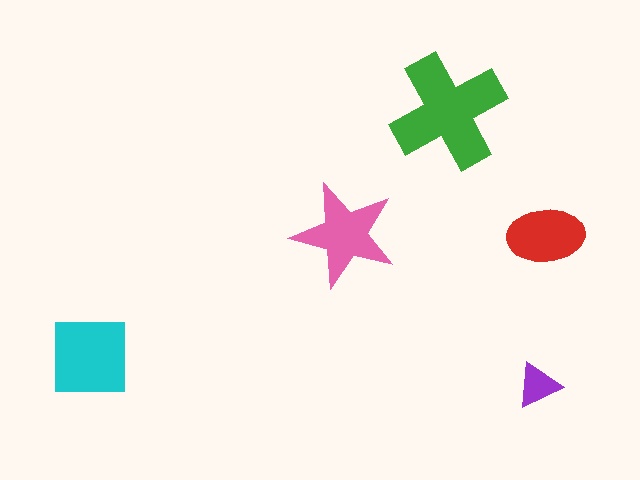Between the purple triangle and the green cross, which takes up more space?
The green cross.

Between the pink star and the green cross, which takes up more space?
The green cross.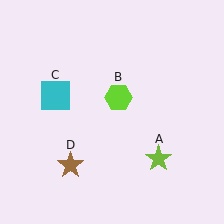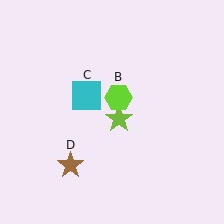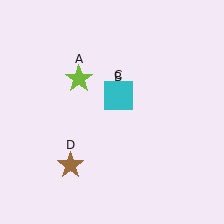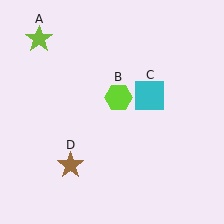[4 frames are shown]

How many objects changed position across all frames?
2 objects changed position: lime star (object A), cyan square (object C).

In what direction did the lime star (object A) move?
The lime star (object A) moved up and to the left.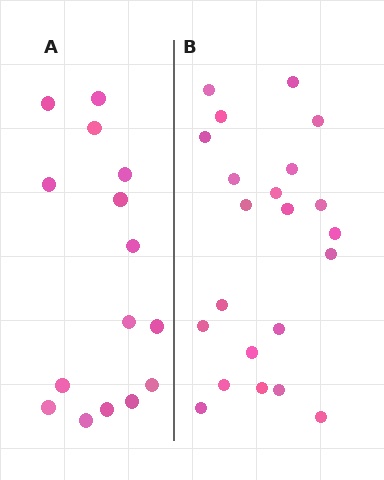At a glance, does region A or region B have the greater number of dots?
Region B (the right region) has more dots.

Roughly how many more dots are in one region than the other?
Region B has roughly 8 or so more dots than region A.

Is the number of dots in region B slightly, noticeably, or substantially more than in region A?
Region B has substantially more. The ratio is roughly 1.5 to 1.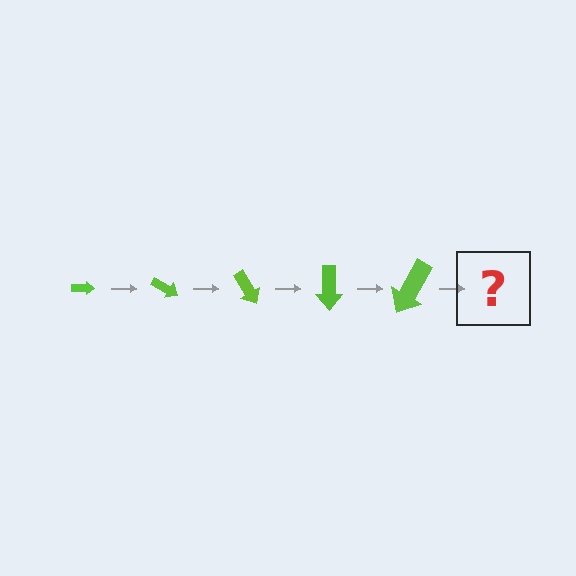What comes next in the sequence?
The next element should be an arrow, larger than the previous one and rotated 150 degrees from the start.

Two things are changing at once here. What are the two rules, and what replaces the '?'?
The two rules are that the arrow grows larger each step and it rotates 30 degrees each step. The '?' should be an arrow, larger than the previous one and rotated 150 degrees from the start.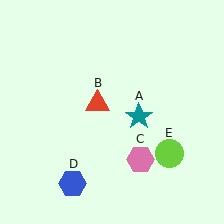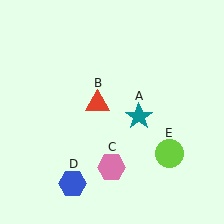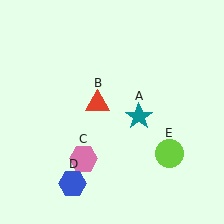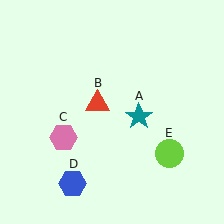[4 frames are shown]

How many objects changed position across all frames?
1 object changed position: pink hexagon (object C).